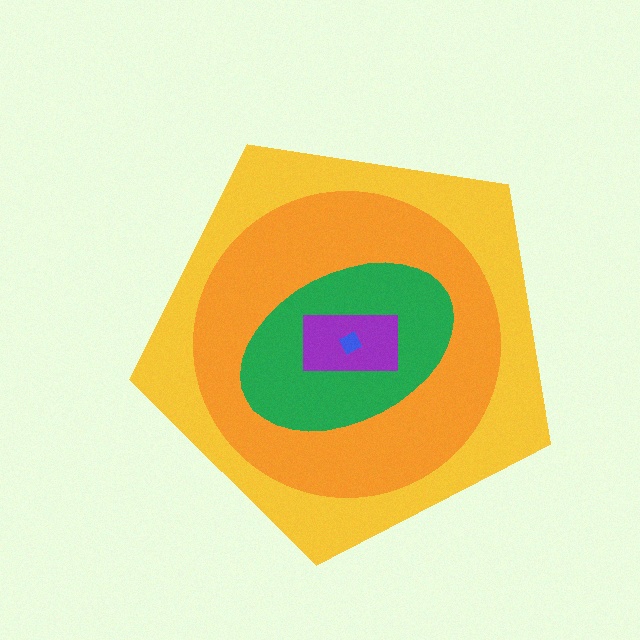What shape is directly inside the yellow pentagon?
The orange circle.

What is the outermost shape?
The yellow pentagon.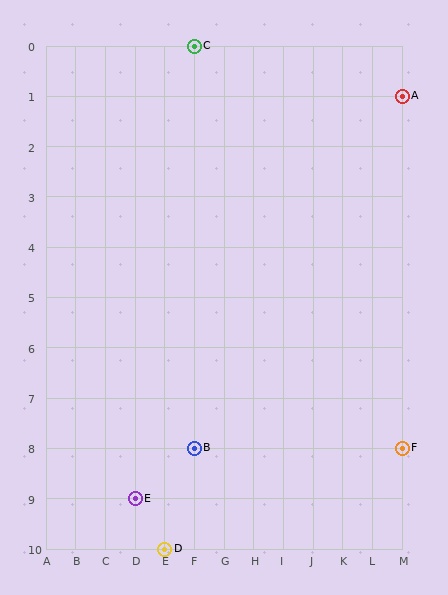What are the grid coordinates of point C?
Point C is at grid coordinates (F, 0).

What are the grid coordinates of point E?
Point E is at grid coordinates (D, 9).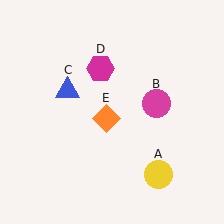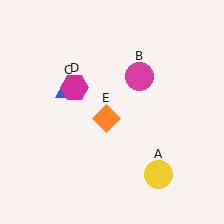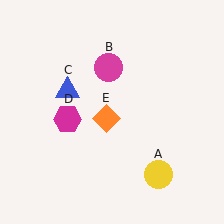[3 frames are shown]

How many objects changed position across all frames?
2 objects changed position: magenta circle (object B), magenta hexagon (object D).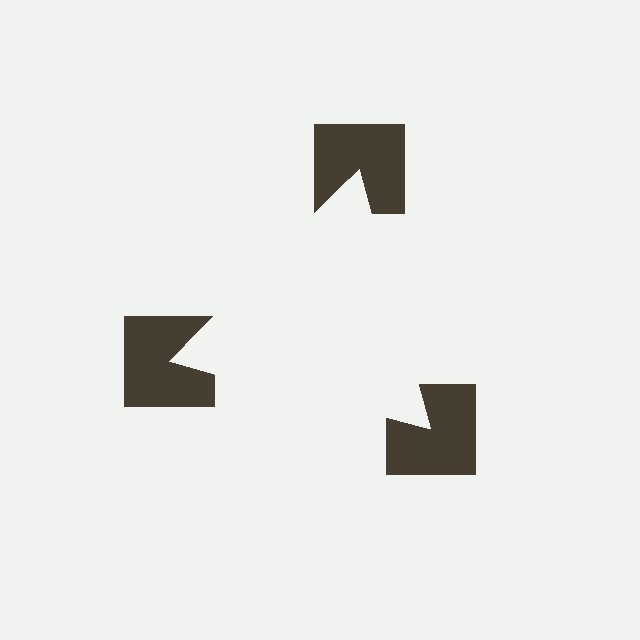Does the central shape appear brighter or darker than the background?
It typically appears slightly brighter than the background, even though no actual brightness change is drawn.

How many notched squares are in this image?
There are 3 — one at each vertex of the illusory triangle.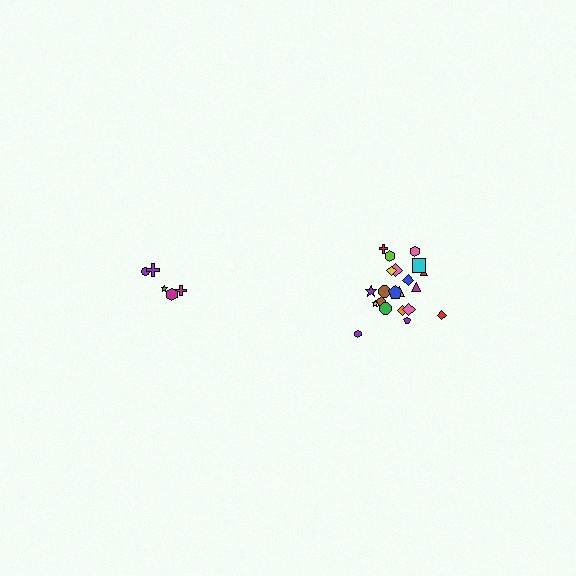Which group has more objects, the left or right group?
The right group.